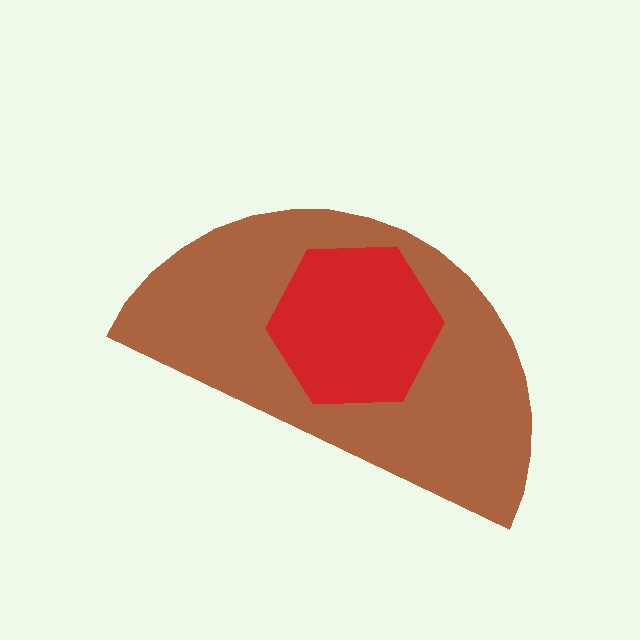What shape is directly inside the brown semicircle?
The red hexagon.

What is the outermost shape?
The brown semicircle.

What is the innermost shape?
The red hexagon.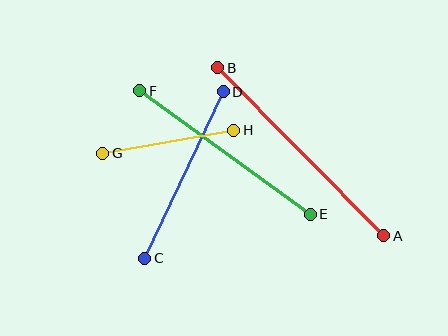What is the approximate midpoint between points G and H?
The midpoint is at approximately (168, 142) pixels.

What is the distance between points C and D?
The distance is approximately 184 pixels.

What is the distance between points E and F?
The distance is approximately 211 pixels.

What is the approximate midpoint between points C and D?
The midpoint is at approximately (184, 175) pixels.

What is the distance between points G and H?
The distance is approximately 133 pixels.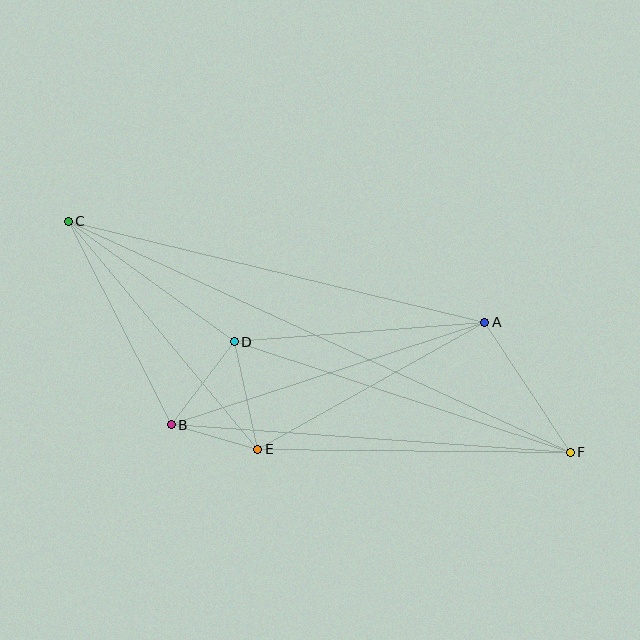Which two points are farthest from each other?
Points C and F are farthest from each other.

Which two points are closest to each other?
Points B and E are closest to each other.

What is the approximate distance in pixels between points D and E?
The distance between D and E is approximately 110 pixels.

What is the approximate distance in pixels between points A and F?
The distance between A and F is approximately 156 pixels.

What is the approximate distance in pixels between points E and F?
The distance between E and F is approximately 313 pixels.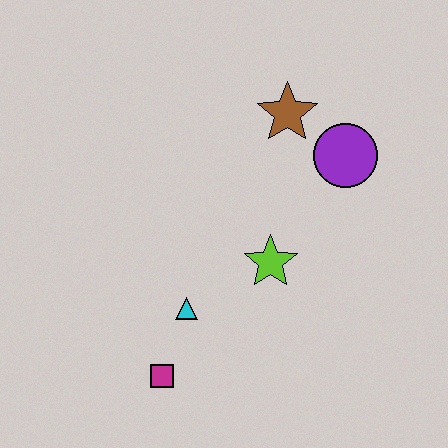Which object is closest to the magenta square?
The cyan triangle is closest to the magenta square.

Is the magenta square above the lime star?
No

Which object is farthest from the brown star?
The magenta square is farthest from the brown star.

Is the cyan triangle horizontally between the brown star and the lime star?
No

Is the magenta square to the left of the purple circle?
Yes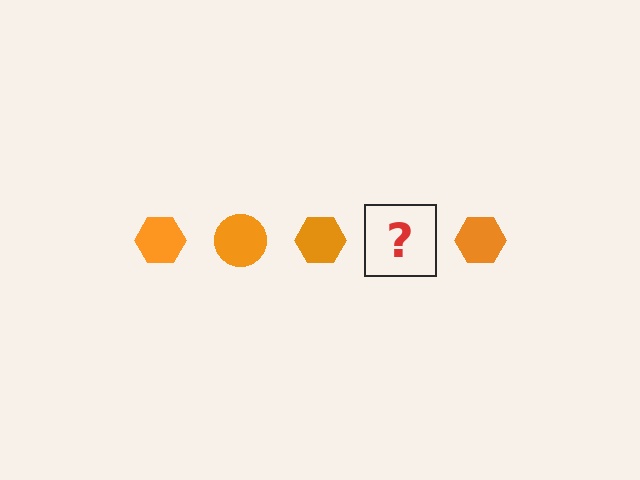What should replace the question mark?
The question mark should be replaced with an orange circle.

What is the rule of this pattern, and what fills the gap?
The rule is that the pattern cycles through hexagon, circle shapes in orange. The gap should be filled with an orange circle.